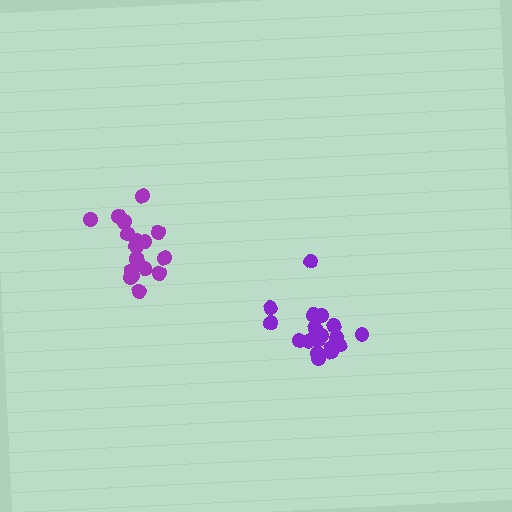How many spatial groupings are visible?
There are 2 spatial groupings.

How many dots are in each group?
Group 1: 19 dots, Group 2: 19 dots (38 total).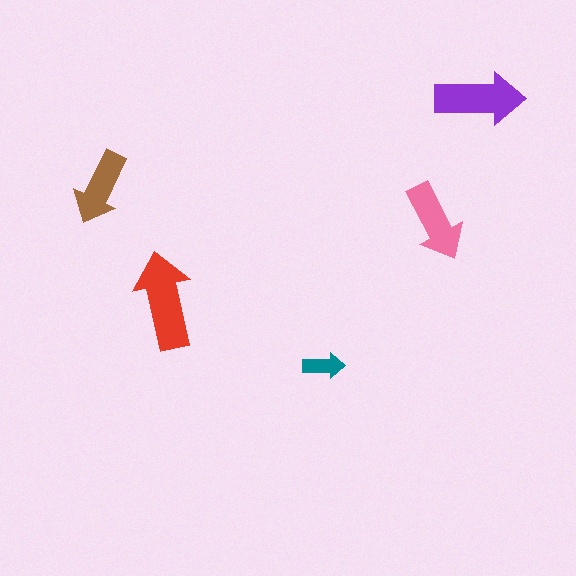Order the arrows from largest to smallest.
the red one, the purple one, the pink one, the brown one, the teal one.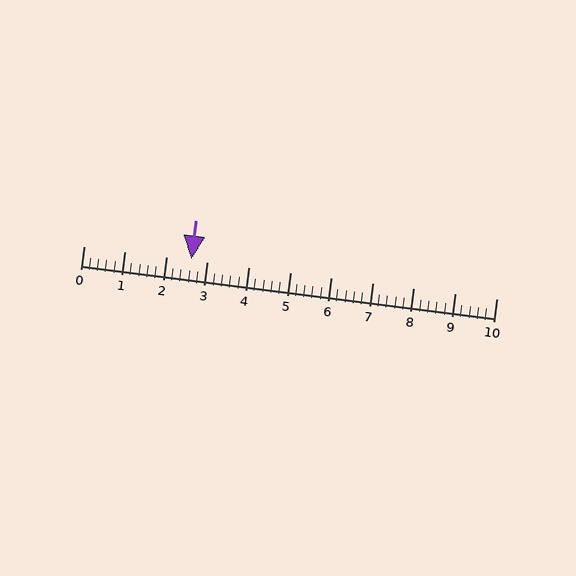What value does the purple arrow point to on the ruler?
The purple arrow points to approximately 2.6.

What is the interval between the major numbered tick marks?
The major tick marks are spaced 1 units apart.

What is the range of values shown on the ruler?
The ruler shows values from 0 to 10.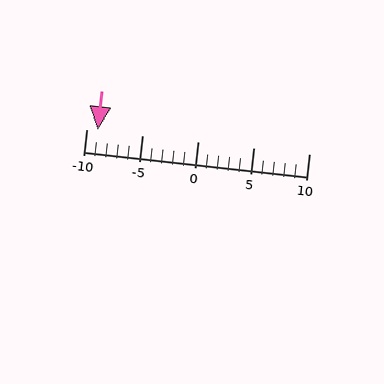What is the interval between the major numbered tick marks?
The major tick marks are spaced 5 units apart.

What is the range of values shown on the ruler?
The ruler shows values from -10 to 10.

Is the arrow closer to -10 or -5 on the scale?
The arrow is closer to -10.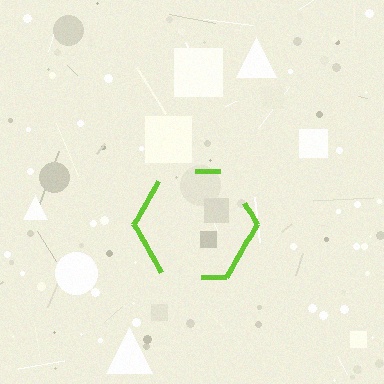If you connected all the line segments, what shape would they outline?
They would outline a hexagon.